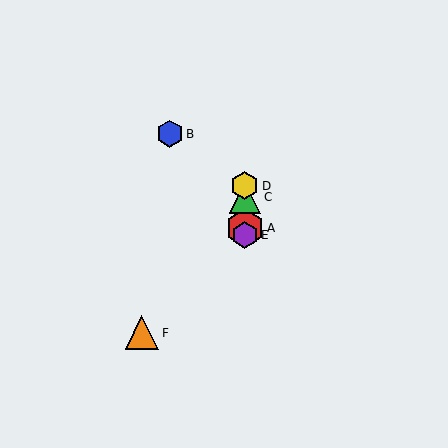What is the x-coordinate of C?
Object C is at x≈245.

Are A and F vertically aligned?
No, A is at x≈245 and F is at x≈142.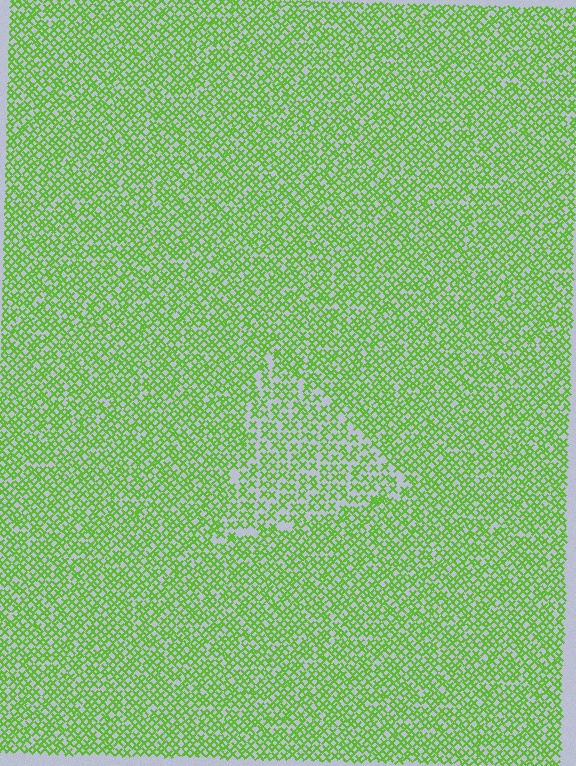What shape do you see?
I see a triangle.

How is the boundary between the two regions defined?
The boundary is defined by a change in element density (approximately 1.5x ratio). All elements are the same color, size, and shape.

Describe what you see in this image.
The image contains small lime elements arranged at two different densities. A triangle-shaped region is visible where the elements are less densely packed than the surrounding area.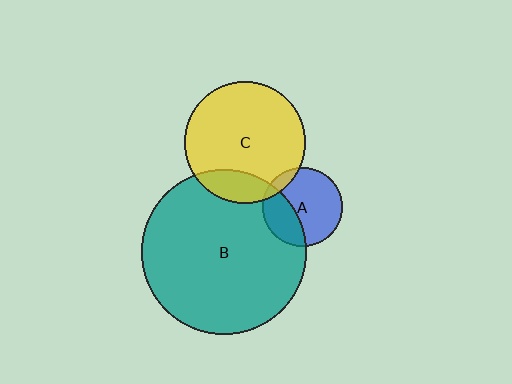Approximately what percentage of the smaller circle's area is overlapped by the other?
Approximately 35%.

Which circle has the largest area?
Circle B (teal).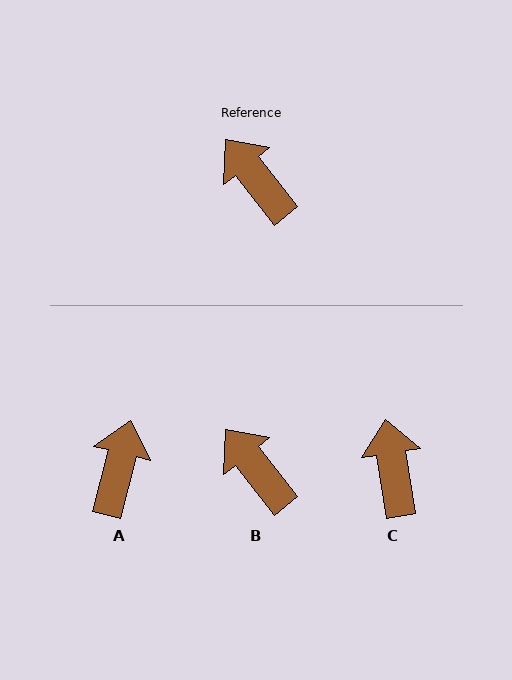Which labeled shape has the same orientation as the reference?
B.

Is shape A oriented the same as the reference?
No, it is off by about 53 degrees.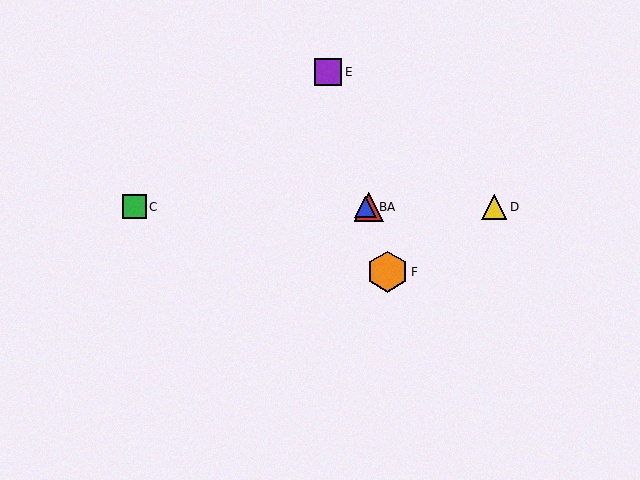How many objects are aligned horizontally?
4 objects (A, B, C, D) are aligned horizontally.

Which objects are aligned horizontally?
Objects A, B, C, D are aligned horizontally.